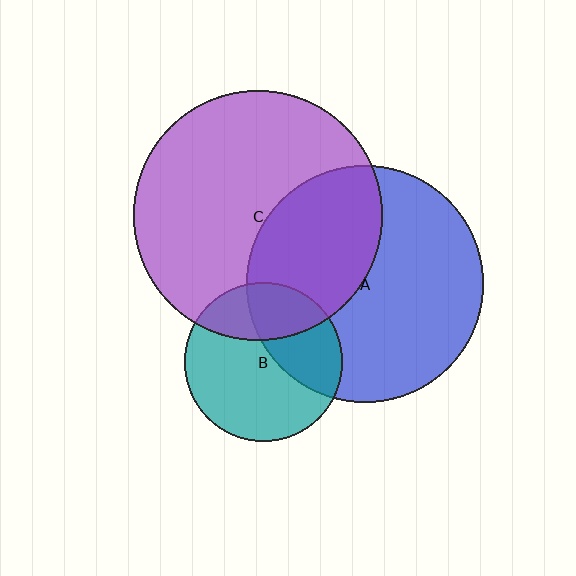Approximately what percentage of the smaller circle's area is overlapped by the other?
Approximately 25%.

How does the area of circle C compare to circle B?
Approximately 2.5 times.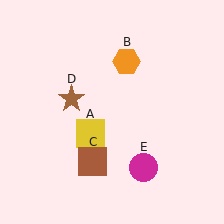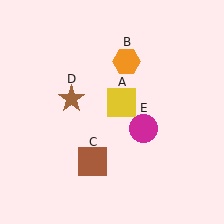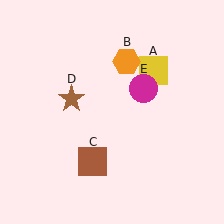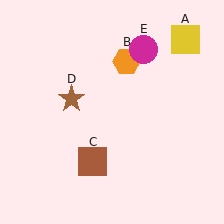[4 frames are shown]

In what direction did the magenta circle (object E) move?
The magenta circle (object E) moved up.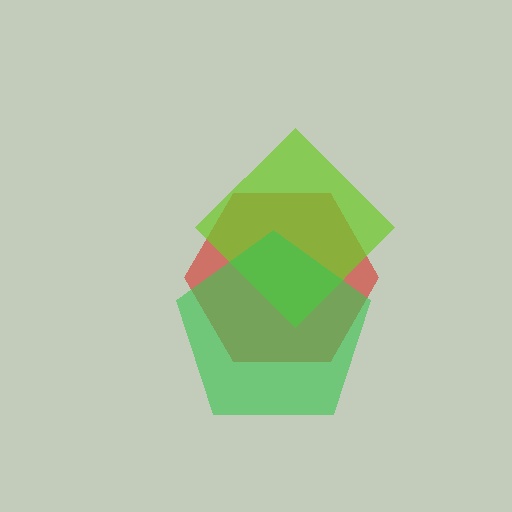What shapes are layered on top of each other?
The layered shapes are: a red hexagon, a lime diamond, a green pentagon.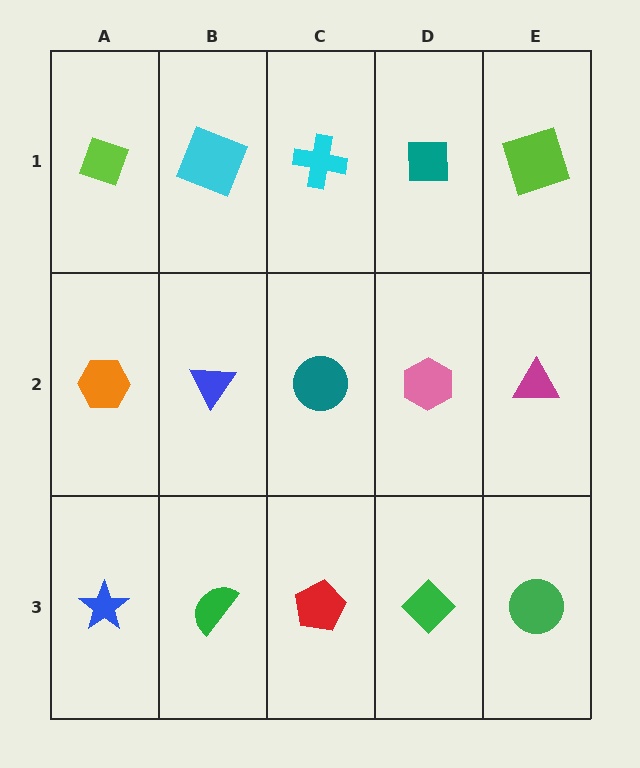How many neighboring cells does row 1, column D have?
3.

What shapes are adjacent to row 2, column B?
A cyan square (row 1, column B), a green semicircle (row 3, column B), an orange hexagon (row 2, column A), a teal circle (row 2, column C).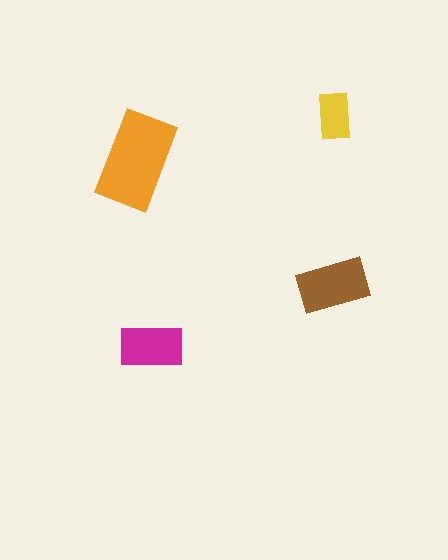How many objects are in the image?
There are 4 objects in the image.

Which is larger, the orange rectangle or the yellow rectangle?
The orange one.